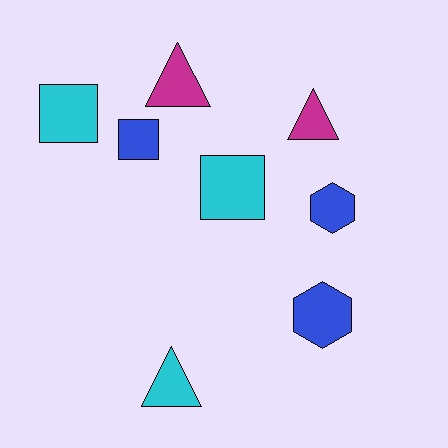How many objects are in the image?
There are 8 objects.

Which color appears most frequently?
Cyan, with 3 objects.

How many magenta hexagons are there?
There are no magenta hexagons.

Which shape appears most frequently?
Triangle, with 3 objects.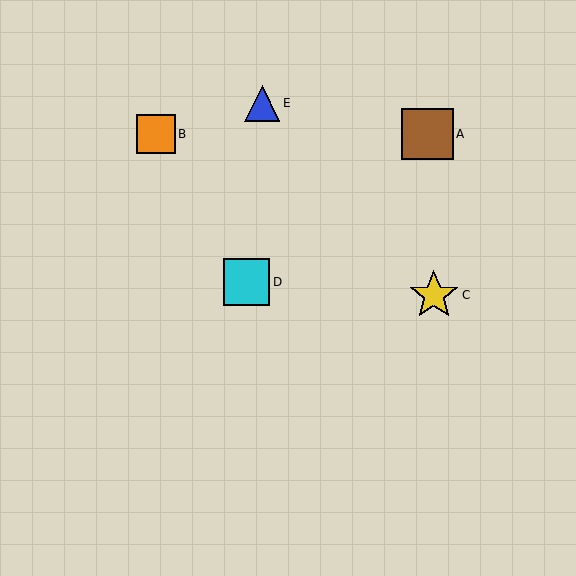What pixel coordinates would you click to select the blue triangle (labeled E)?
Click at (262, 104) to select the blue triangle E.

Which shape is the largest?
The brown square (labeled A) is the largest.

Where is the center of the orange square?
The center of the orange square is at (156, 134).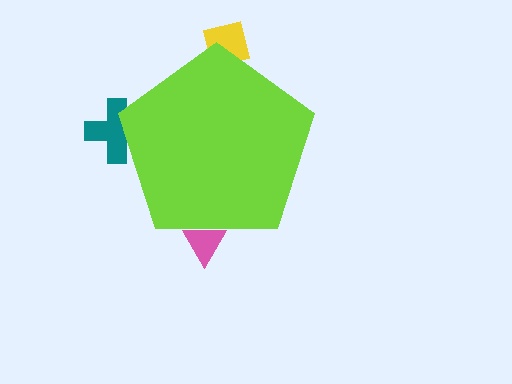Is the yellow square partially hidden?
Yes, the yellow square is partially hidden behind the lime pentagon.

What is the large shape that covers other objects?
A lime pentagon.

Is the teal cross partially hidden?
Yes, the teal cross is partially hidden behind the lime pentagon.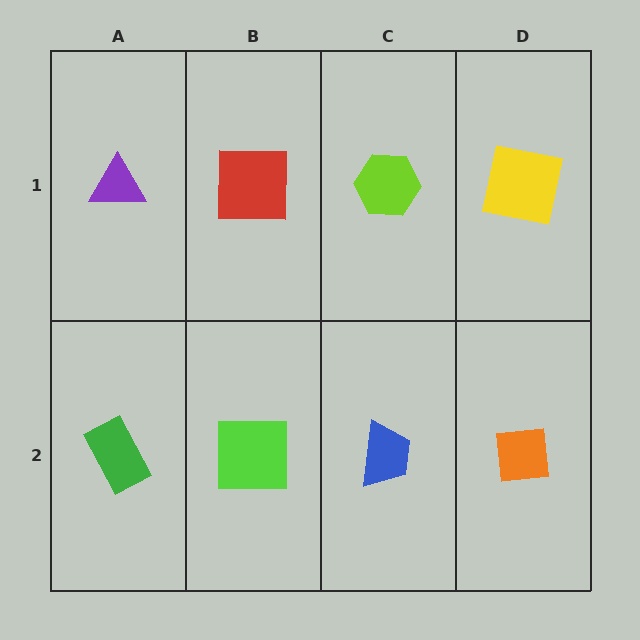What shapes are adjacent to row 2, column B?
A red square (row 1, column B), a green rectangle (row 2, column A), a blue trapezoid (row 2, column C).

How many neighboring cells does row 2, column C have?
3.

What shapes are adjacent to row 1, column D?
An orange square (row 2, column D), a lime hexagon (row 1, column C).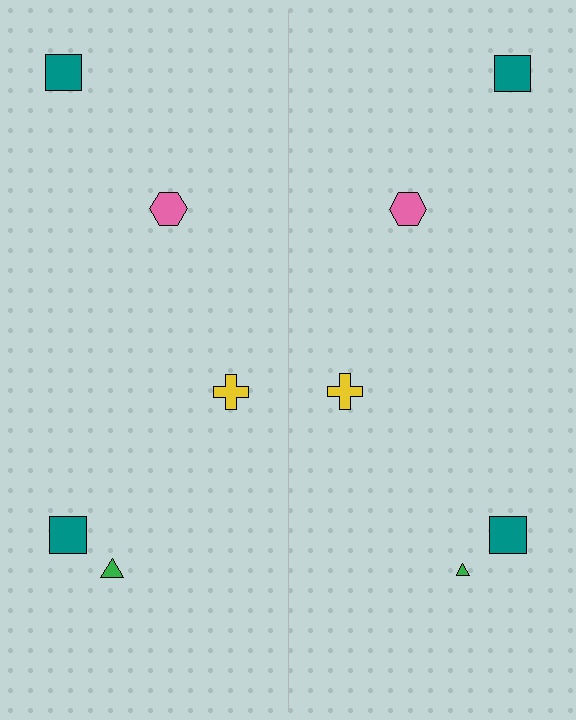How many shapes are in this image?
There are 10 shapes in this image.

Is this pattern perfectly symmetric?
No, the pattern is not perfectly symmetric. The green triangle on the right side has a different size than its mirror counterpart.